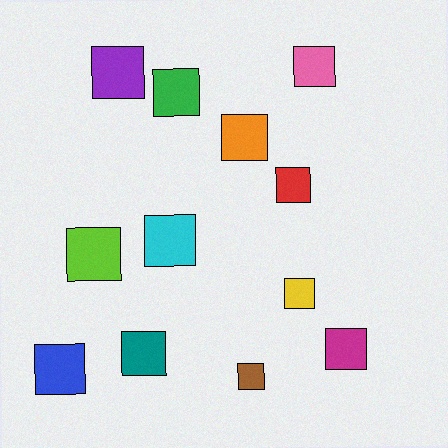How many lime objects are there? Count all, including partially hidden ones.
There is 1 lime object.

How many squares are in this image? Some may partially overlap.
There are 12 squares.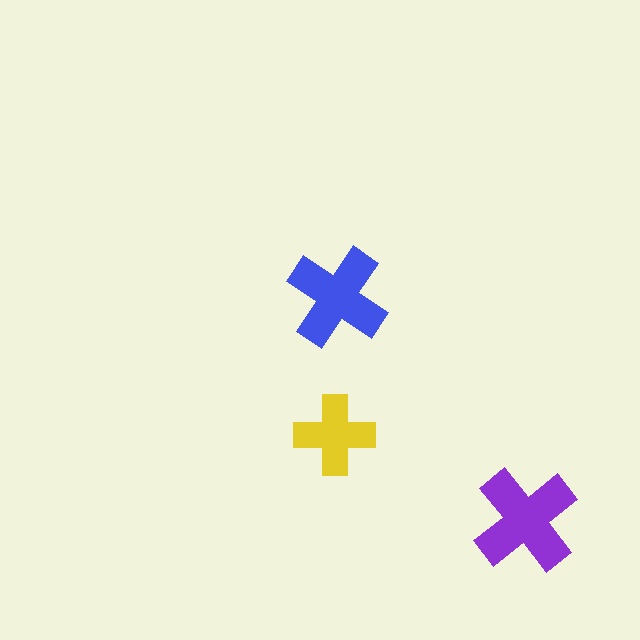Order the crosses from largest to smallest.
the purple one, the blue one, the yellow one.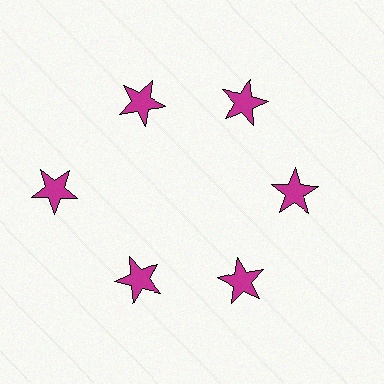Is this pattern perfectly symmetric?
No. The 6 magenta stars are arranged in a ring, but one element near the 9 o'clock position is pushed outward from the center, breaking the 6-fold rotational symmetry.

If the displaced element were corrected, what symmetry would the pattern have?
It would have 6-fold rotational symmetry — the pattern would map onto itself every 60 degrees.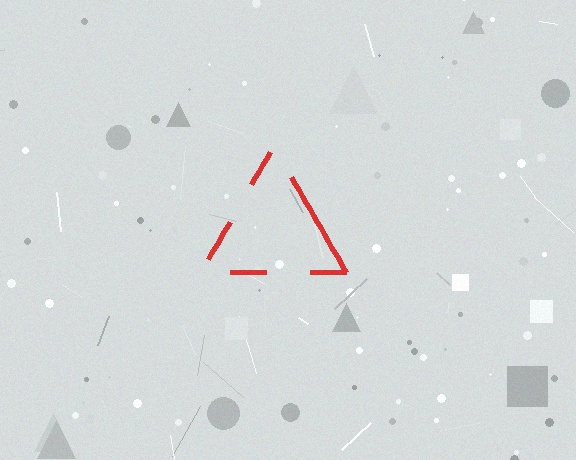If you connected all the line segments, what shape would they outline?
They would outline a triangle.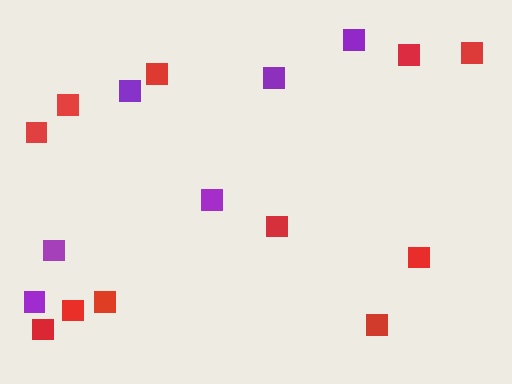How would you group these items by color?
There are 2 groups: one group of red squares (11) and one group of purple squares (6).